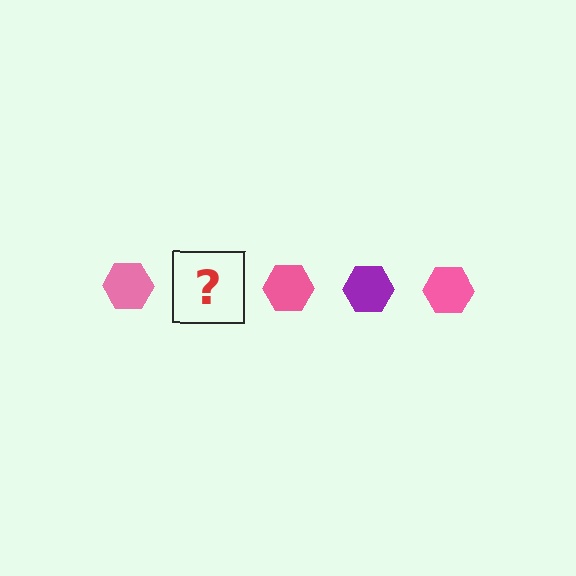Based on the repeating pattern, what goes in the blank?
The blank should be a purple hexagon.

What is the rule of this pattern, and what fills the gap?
The rule is that the pattern cycles through pink, purple hexagons. The gap should be filled with a purple hexagon.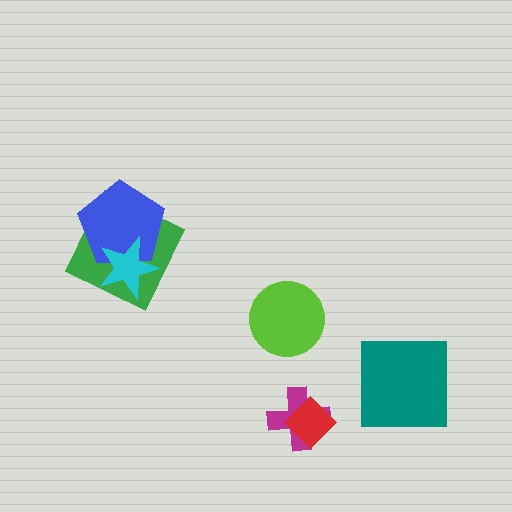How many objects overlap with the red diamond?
1 object overlaps with the red diamond.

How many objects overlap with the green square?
2 objects overlap with the green square.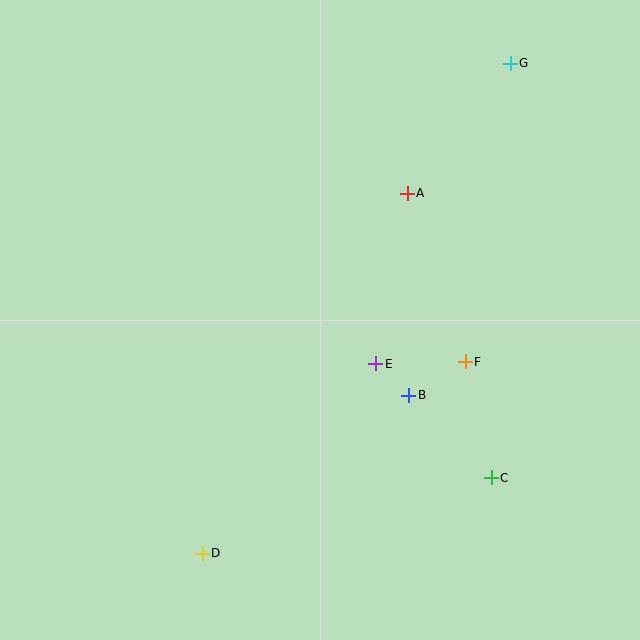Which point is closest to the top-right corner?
Point G is closest to the top-right corner.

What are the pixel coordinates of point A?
Point A is at (407, 193).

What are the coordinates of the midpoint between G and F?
The midpoint between G and F is at (488, 212).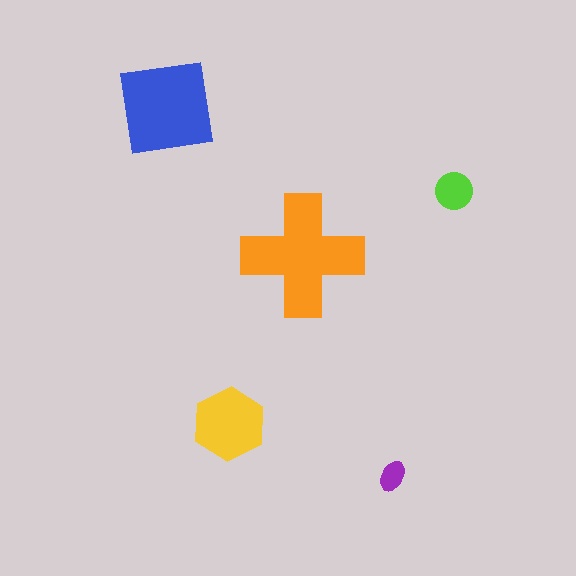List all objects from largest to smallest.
The orange cross, the blue square, the yellow hexagon, the lime circle, the purple ellipse.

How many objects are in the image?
There are 5 objects in the image.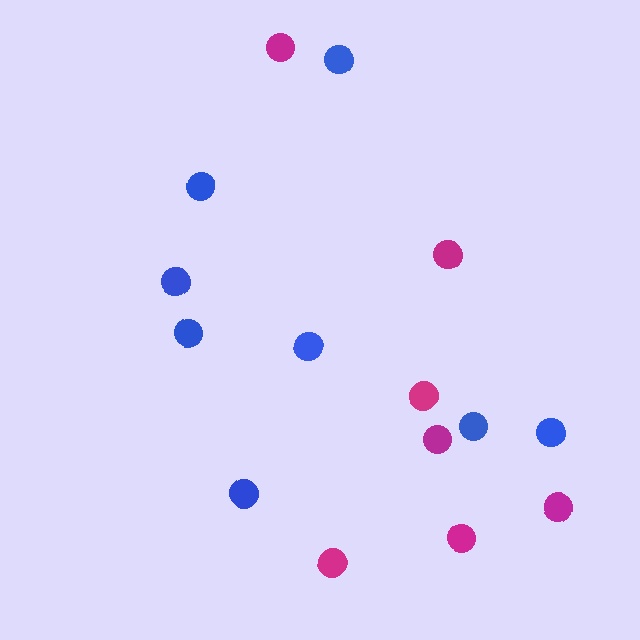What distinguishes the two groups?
There are 2 groups: one group of blue circles (8) and one group of magenta circles (7).